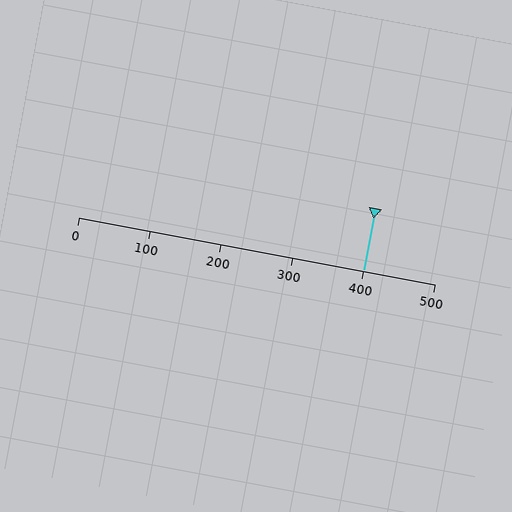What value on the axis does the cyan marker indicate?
The marker indicates approximately 400.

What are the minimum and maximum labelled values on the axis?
The axis runs from 0 to 500.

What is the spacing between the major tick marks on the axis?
The major ticks are spaced 100 apart.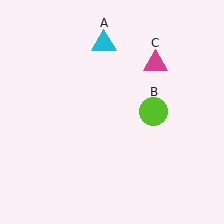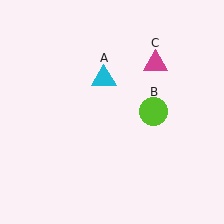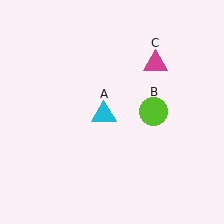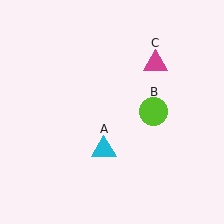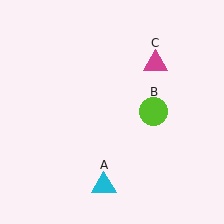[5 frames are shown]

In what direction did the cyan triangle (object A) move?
The cyan triangle (object A) moved down.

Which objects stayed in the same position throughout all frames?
Lime circle (object B) and magenta triangle (object C) remained stationary.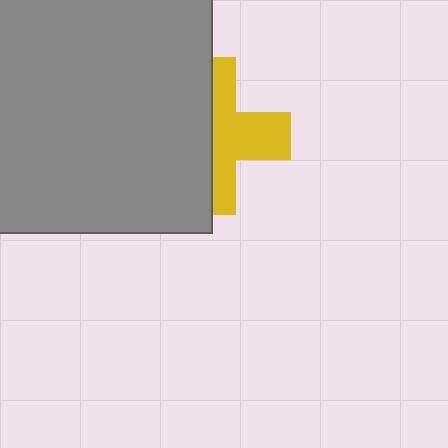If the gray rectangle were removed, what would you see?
You would see the complete yellow cross.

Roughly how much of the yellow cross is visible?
About half of it is visible (roughly 48%).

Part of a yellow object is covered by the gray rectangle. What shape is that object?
It is a cross.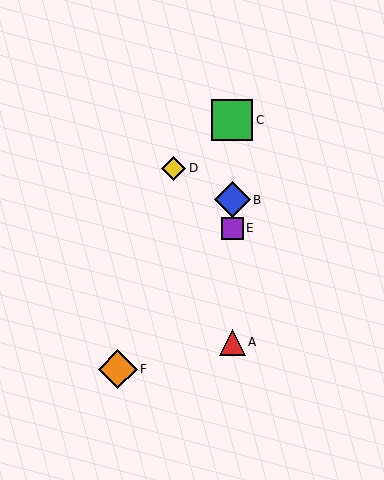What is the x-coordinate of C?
Object C is at x≈232.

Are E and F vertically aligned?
No, E is at x≈232 and F is at x≈118.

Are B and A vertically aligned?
Yes, both are at x≈232.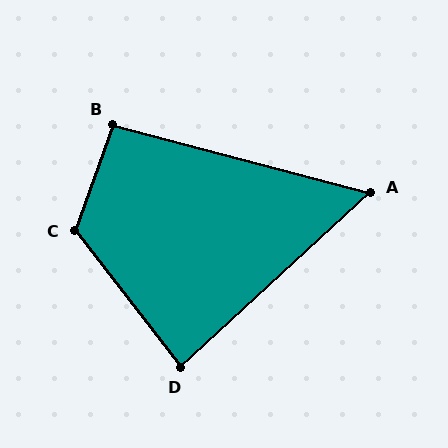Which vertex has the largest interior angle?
C, at approximately 123 degrees.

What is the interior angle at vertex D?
Approximately 85 degrees (approximately right).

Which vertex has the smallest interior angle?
A, at approximately 57 degrees.